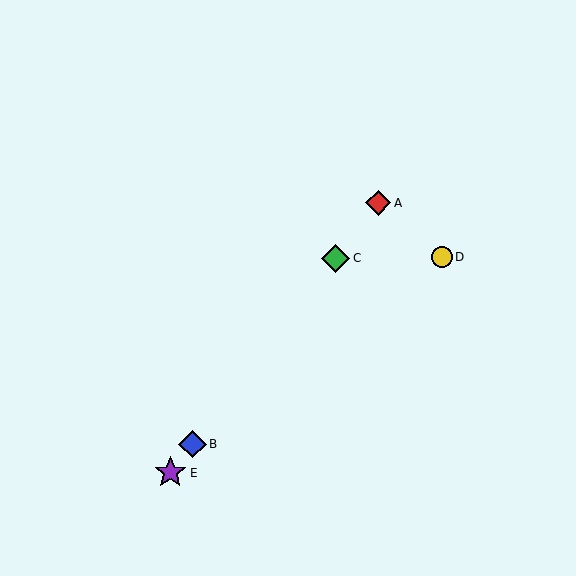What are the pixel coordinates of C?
Object C is at (335, 258).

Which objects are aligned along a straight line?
Objects A, B, C, E are aligned along a straight line.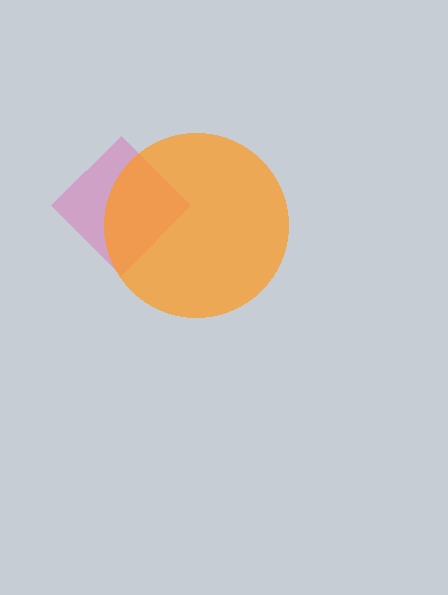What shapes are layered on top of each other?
The layered shapes are: a pink diamond, an orange circle.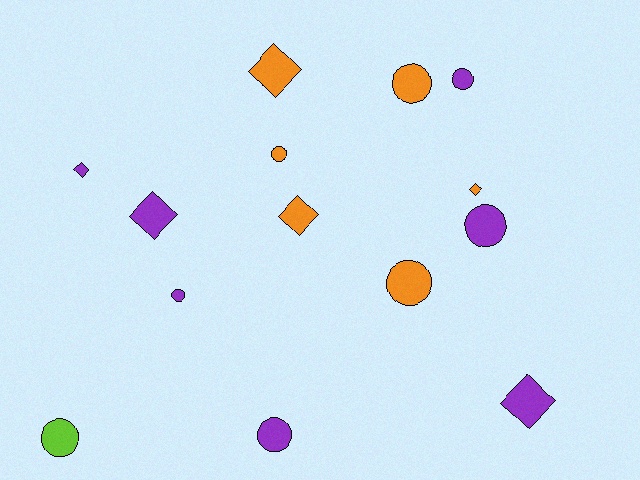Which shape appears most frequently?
Circle, with 8 objects.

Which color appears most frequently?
Purple, with 7 objects.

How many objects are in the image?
There are 14 objects.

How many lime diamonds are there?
There are no lime diamonds.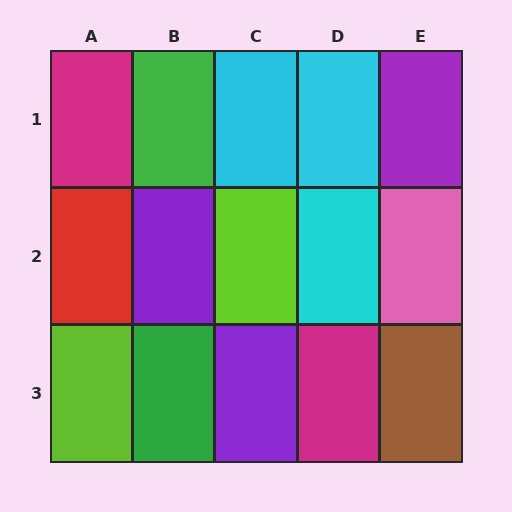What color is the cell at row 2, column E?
Pink.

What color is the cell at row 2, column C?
Lime.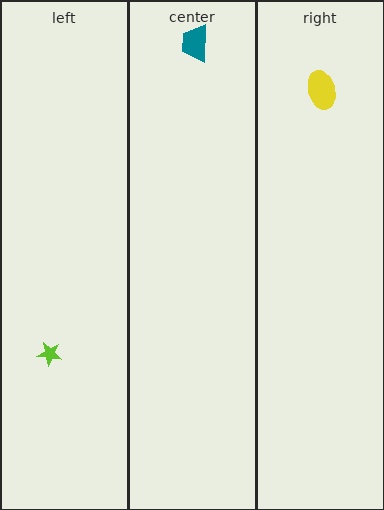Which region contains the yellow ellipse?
The right region.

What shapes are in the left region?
The lime star.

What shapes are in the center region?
The teal trapezoid.